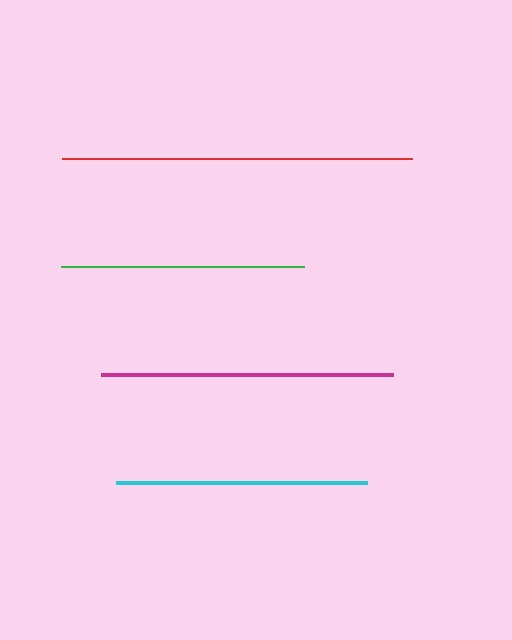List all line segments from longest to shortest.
From longest to shortest: red, magenta, cyan, green.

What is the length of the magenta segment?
The magenta segment is approximately 291 pixels long.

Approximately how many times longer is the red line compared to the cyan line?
The red line is approximately 1.4 times the length of the cyan line.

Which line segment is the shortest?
The green line is the shortest at approximately 243 pixels.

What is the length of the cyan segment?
The cyan segment is approximately 251 pixels long.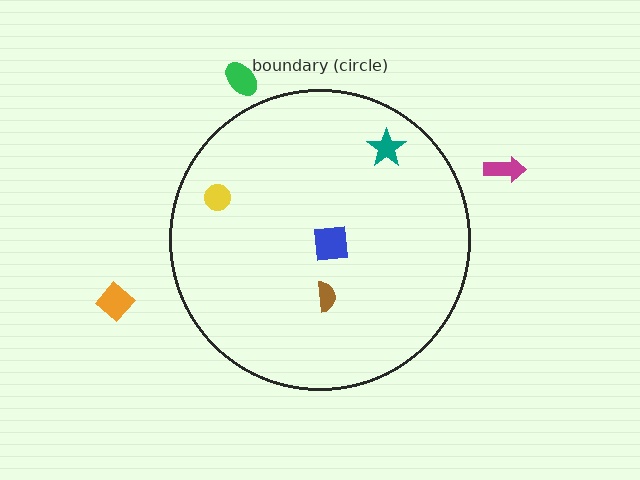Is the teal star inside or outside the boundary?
Inside.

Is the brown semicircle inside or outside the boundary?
Inside.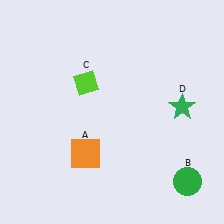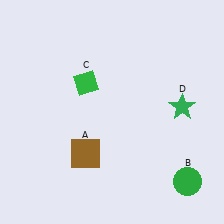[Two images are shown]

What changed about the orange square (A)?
In Image 1, A is orange. In Image 2, it changed to brown.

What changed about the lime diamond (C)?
In Image 1, C is lime. In Image 2, it changed to green.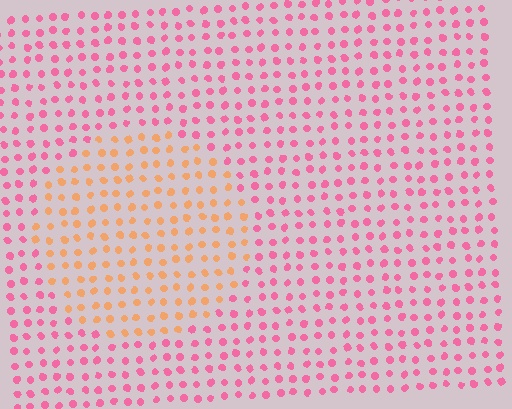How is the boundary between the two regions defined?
The boundary is defined purely by a slight shift in hue (about 51 degrees). Spacing, size, and orientation are identical on both sides.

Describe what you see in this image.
The image is filled with small pink elements in a uniform arrangement. A circle-shaped region is visible where the elements are tinted to a slightly different hue, forming a subtle color boundary.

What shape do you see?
I see a circle.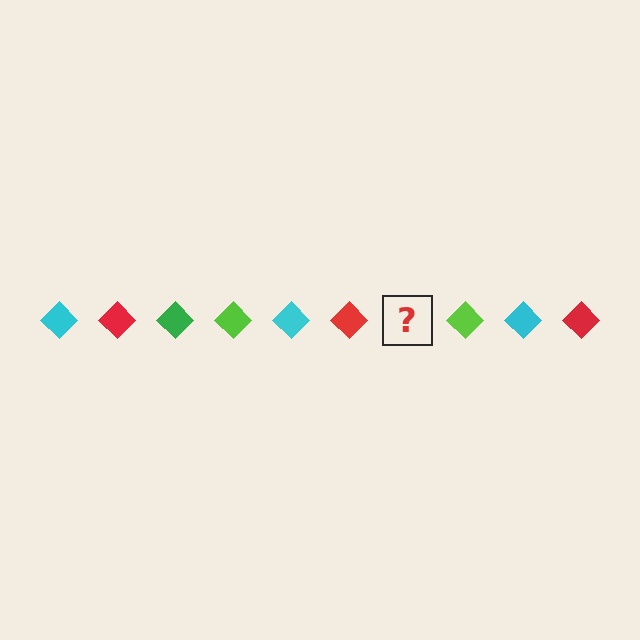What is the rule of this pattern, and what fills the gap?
The rule is that the pattern cycles through cyan, red, green, lime diamonds. The gap should be filled with a green diamond.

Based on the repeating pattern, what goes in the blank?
The blank should be a green diamond.